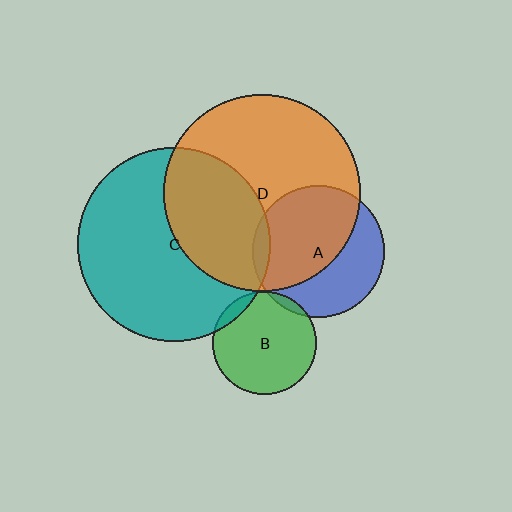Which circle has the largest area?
Circle D (orange).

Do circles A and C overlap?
Yes.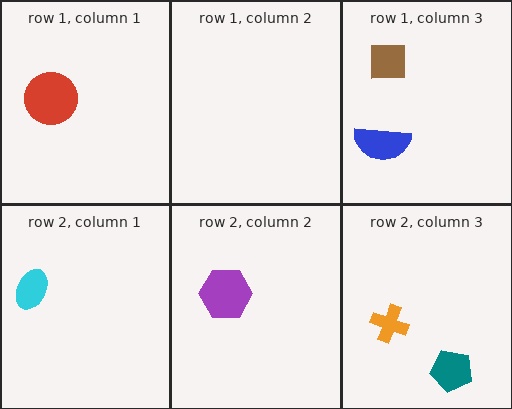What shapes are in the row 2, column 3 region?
The orange cross, the teal pentagon.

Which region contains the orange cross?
The row 2, column 3 region.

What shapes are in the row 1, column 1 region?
The red circle.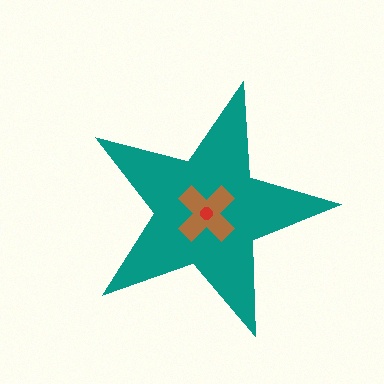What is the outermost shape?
The teal star.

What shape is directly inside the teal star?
The brown cross.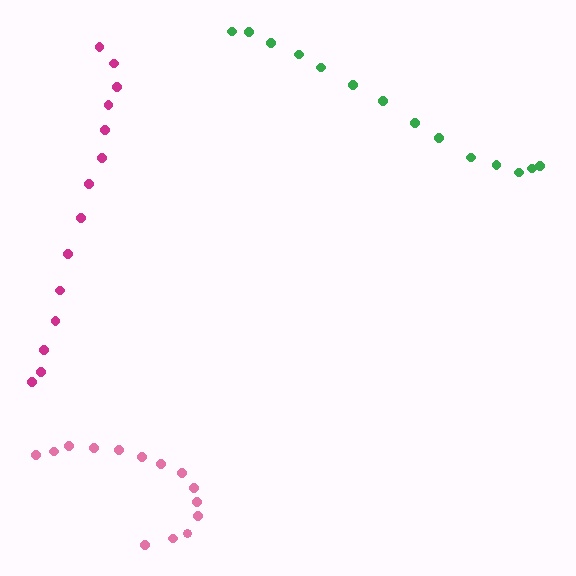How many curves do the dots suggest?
There are 3 distinct paths.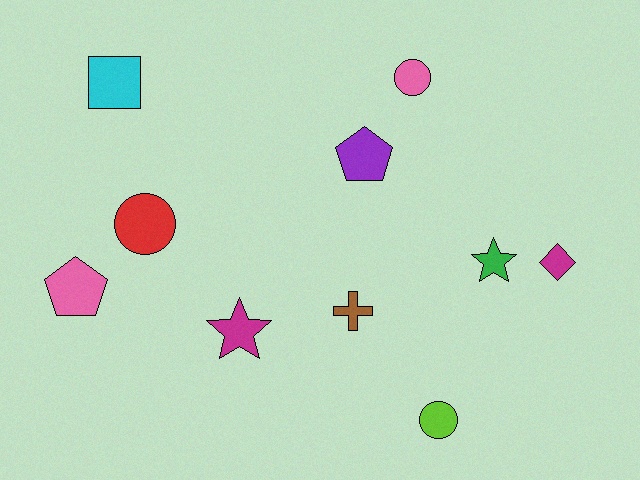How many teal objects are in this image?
There are no teal objects.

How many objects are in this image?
There are 10 objects.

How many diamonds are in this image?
There is 1 diamond.